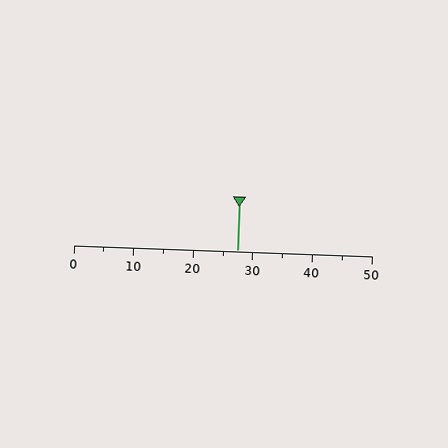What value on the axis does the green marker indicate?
The marker indicates approximately 27.5.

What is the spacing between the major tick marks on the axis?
The major ticks are spaced 10 apart.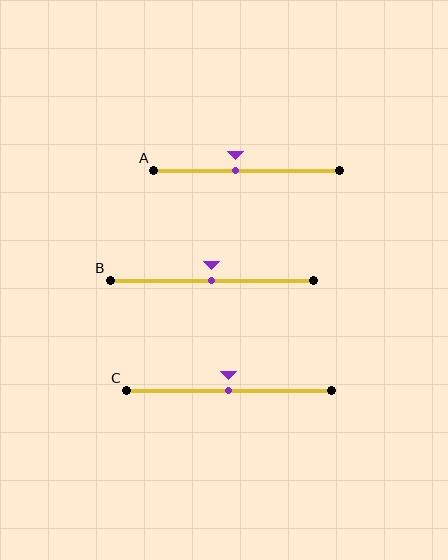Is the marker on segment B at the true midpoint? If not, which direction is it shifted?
Yes, the marker on segment B is at the true midpoint.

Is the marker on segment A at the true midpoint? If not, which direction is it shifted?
No, the marker on segment A is shifted to the left by about 6% of the segment length.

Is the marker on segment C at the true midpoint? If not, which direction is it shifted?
Yes, the marker on segment C is at the true midpoint.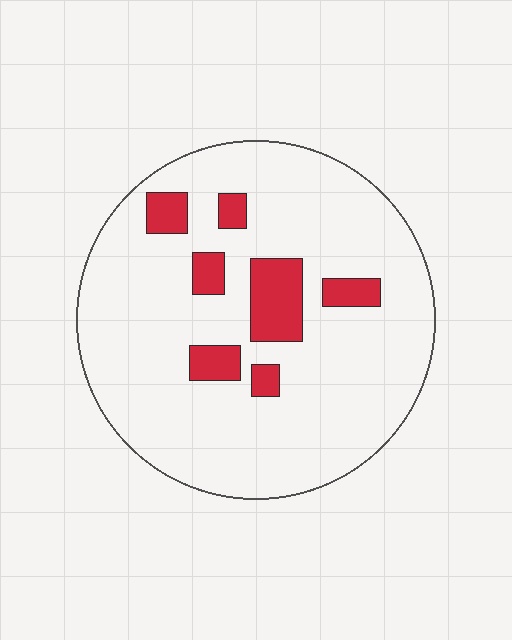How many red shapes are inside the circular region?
7.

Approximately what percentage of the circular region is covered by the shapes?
Approximately 15%.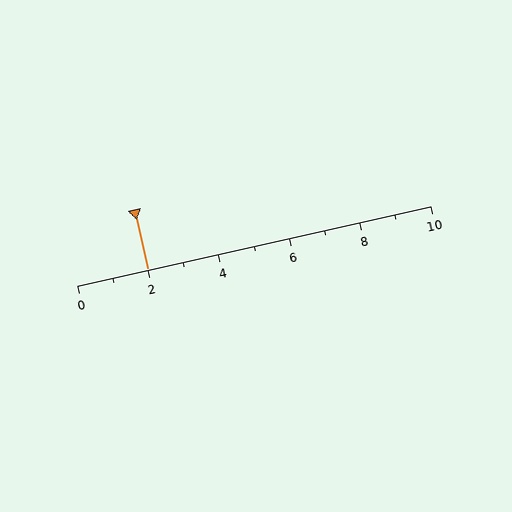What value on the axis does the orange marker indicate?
The marker indicates approximately 2.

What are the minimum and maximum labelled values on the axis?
The axis runs from 0 to 10.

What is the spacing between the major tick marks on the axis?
The major ticks are spaced 2 apart.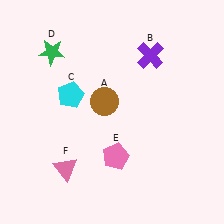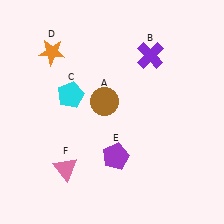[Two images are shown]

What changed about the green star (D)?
In Image 1, D is green. In Image 2, it changed to orange.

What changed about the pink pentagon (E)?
In Image 1, E is pink. In Image 2, it changed to purple.